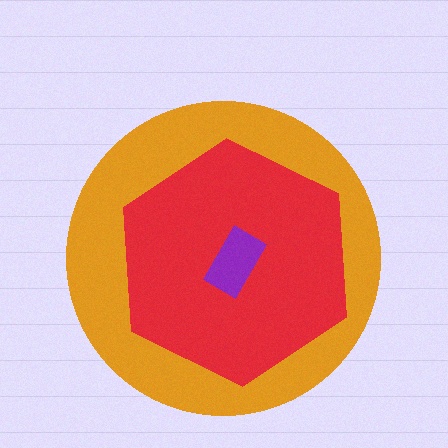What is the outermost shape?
The orange circle.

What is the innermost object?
The purple rectangle.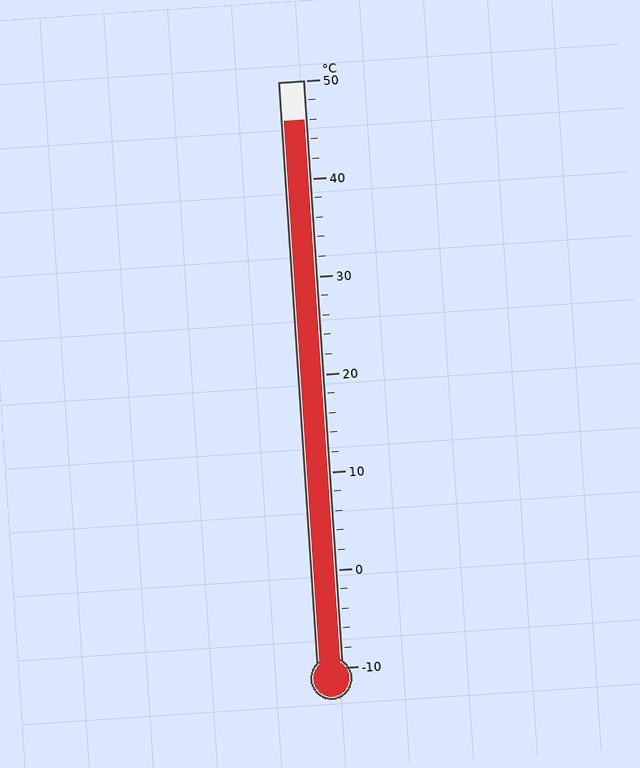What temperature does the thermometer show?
The thermometer shows approximately 46°C.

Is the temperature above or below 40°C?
The temperature is above 40°C.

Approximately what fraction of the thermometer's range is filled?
The thermometer is filled to approximately 95% of its range.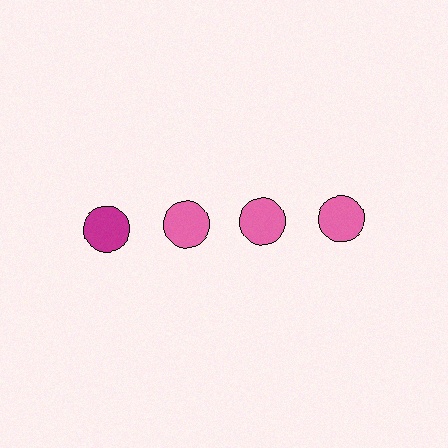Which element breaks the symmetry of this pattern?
The magenta circle in the top row, leftmost column breaks the symmetry. All other shapes are pink circles.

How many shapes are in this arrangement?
There are 4 shapes arranged in a grid pattern.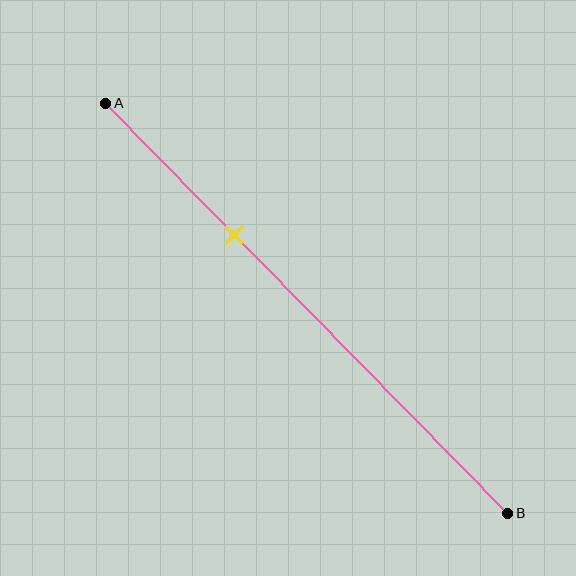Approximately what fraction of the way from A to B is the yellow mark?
The yellow mark is approximately 30% of the way from A to B.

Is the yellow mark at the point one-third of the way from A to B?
Yes, the mark is approximately at the one-third point.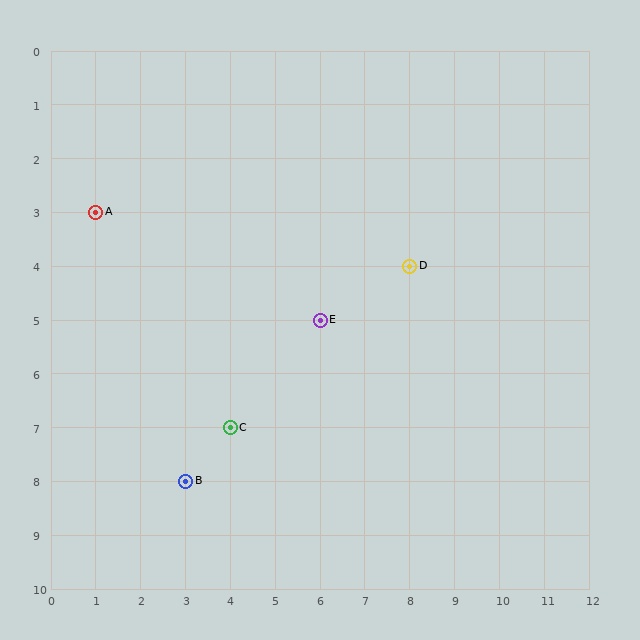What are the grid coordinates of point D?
Point D is at grid coordinates (8, 4).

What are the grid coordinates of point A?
Point A is at grid coordinates (1, 3).